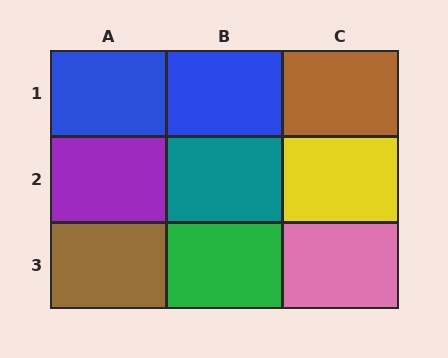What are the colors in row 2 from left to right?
Purple, teal, yellow.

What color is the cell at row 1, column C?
Brown.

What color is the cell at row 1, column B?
Blue.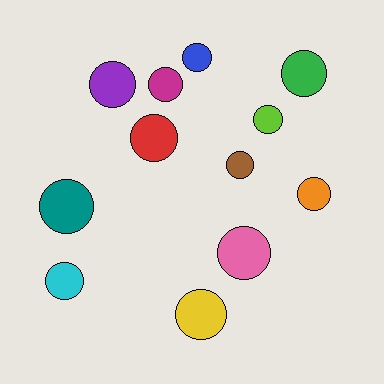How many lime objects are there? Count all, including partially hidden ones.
There is 1 lime object.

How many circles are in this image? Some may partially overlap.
There are 12 circles.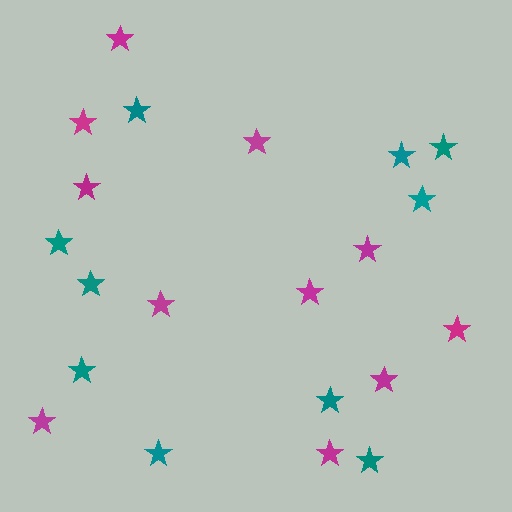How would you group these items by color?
There are 2 groups: one group of magenta stars (11) and one group of teal stars (10).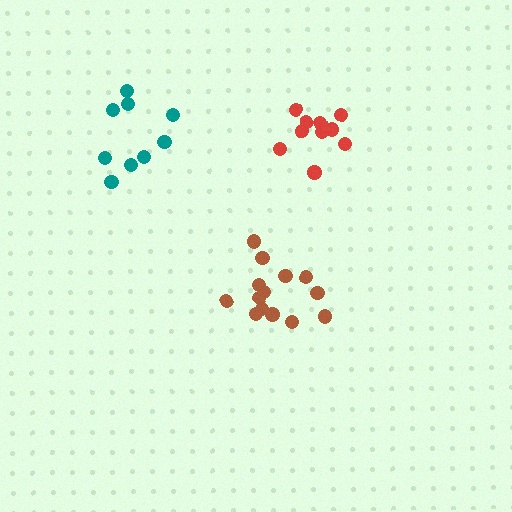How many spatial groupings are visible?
There are 3 spatial groupings.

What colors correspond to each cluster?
The clusters are colored: red, brown, teal.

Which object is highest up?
The teal cluster is topmost.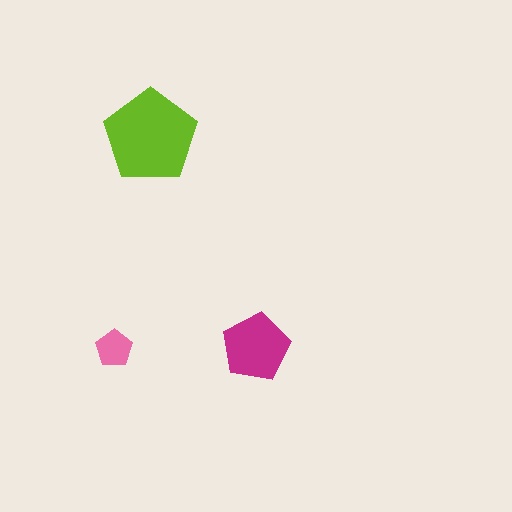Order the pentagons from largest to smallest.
the lime one, the magenta one, the pink one.